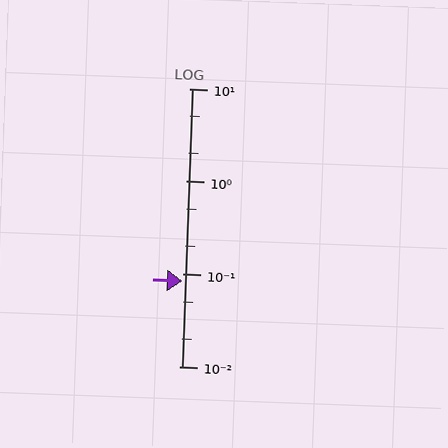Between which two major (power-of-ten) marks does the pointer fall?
The pointer is between 0.01 and 0.1.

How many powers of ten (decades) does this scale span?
The scale spans 3 decades, from 0.01 to 10.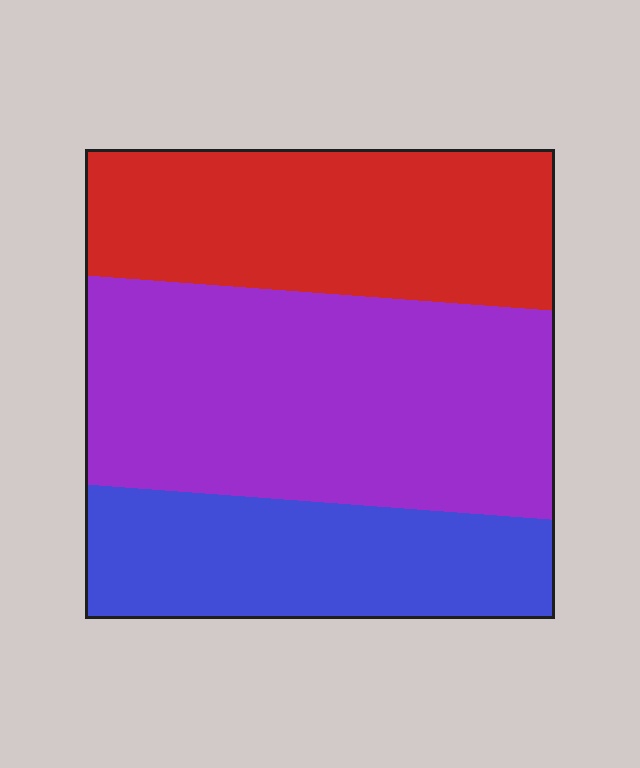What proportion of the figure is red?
Red takes up about one third (1/3) of the figure.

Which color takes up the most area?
Purple, at roughly 45%.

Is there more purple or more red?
Purple.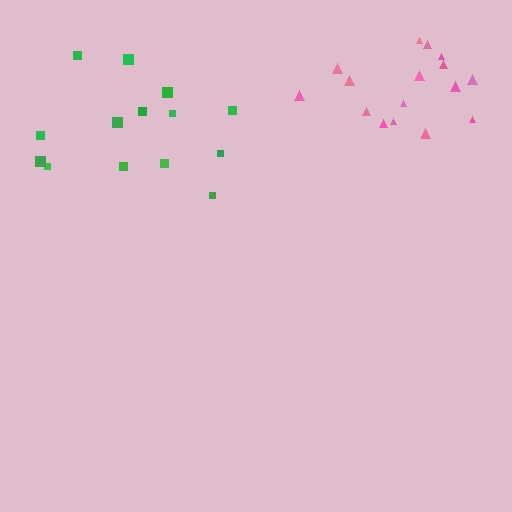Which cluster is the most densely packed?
Pink.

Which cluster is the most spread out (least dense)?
Green.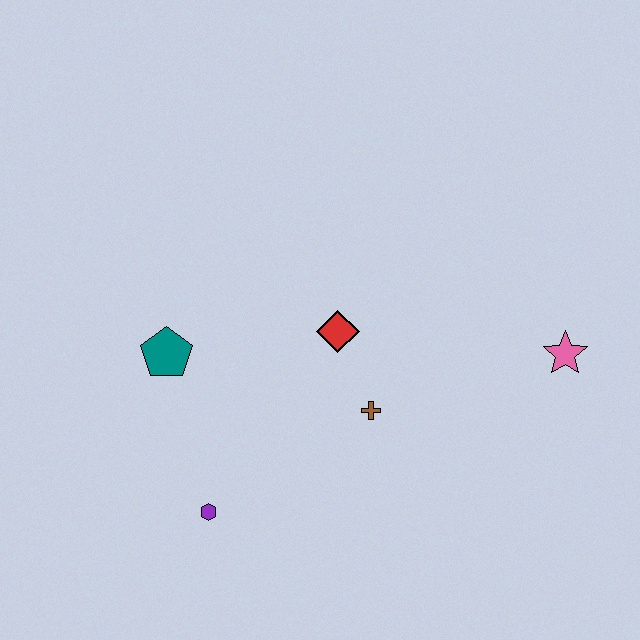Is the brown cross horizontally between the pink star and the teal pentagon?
Yes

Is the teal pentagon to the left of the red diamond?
Yes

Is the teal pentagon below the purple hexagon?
No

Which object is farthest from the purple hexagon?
The pink star is farthest from the purple hexagon.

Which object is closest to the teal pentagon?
The purple hexagon is closest to the teal pentagon.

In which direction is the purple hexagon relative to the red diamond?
The purple hexagon is below the red diamond.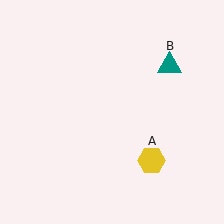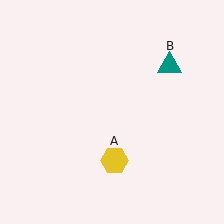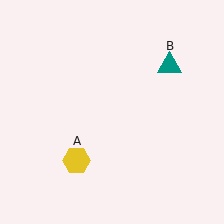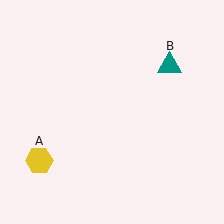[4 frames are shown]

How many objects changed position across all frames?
1 object changed position: yellow hexagon (object A).